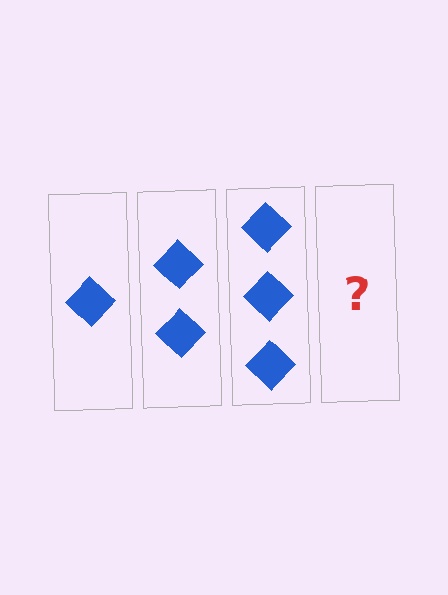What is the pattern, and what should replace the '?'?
The pattern is that each step adds one more diamond. The '?' should be 4 diamonds.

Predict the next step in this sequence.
The next step is 4 diamonds.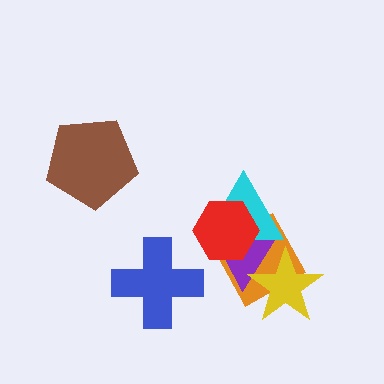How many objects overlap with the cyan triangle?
3 objects overlap with the cyan triangle.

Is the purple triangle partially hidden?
Yes, it is partially covered by another shape.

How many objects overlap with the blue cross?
0 objects overlap with the blue cross.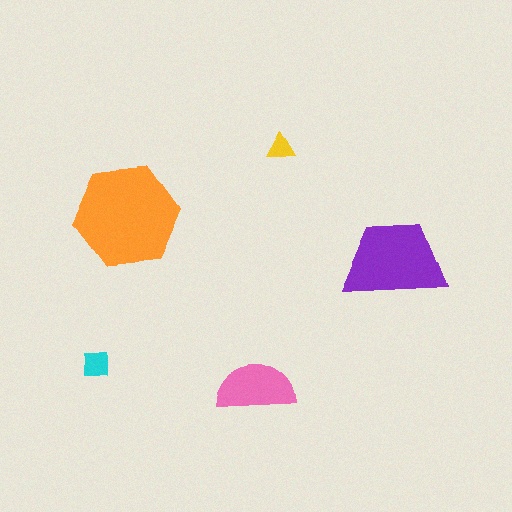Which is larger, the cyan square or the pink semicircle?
The pink semicircle.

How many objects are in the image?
There are 5 objects in the image.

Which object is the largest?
The orange hexagon.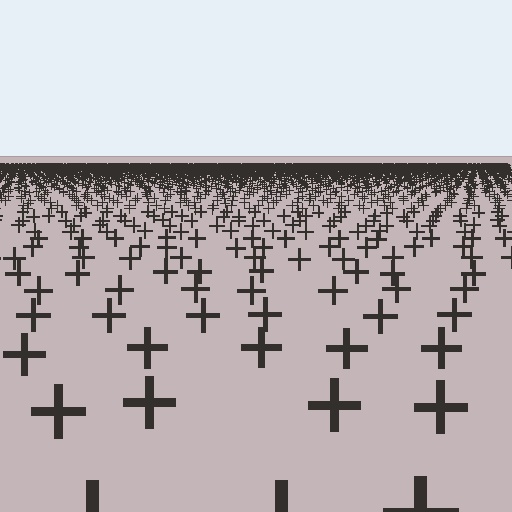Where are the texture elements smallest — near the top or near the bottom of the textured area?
Near the top.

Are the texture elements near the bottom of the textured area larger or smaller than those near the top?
Larger. Near the bottom, elements are closer to the viewer and appear at a bigger on-screen size.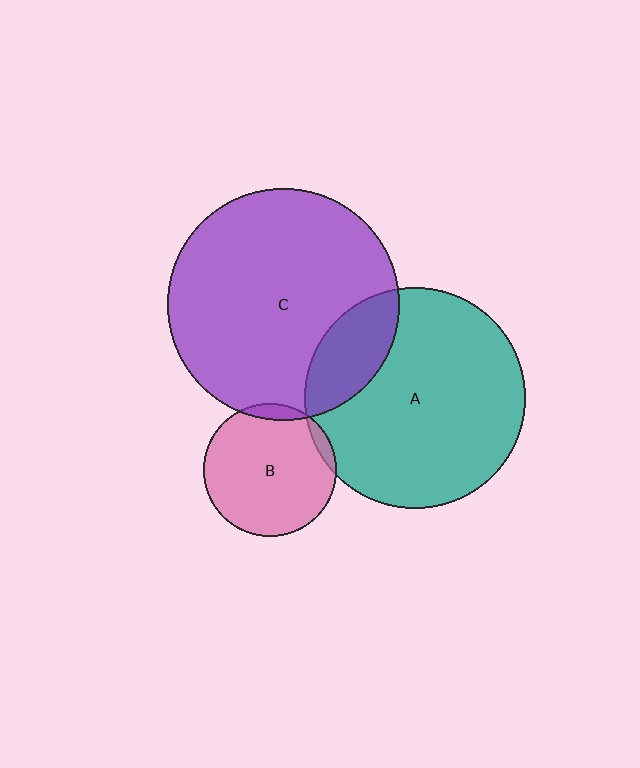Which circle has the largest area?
Circle C (purple).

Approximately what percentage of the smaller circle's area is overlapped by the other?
Approximately 5%.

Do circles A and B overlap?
Yes.